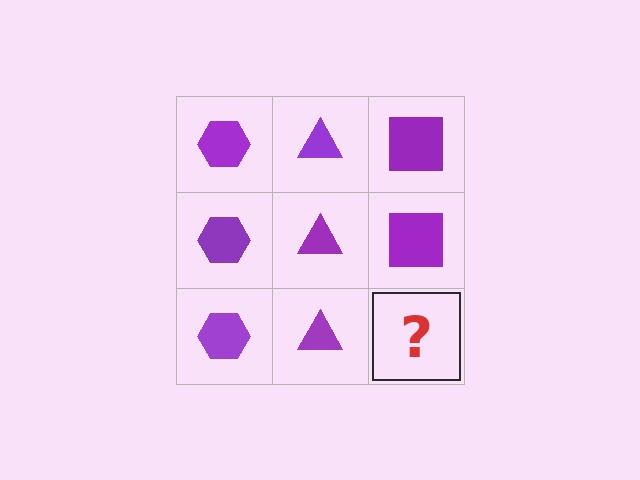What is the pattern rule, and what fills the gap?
The rule is that each column has a consistent shape. The gap should be filled with a purple square.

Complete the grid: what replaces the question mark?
The question mark should be replaced with a purple square.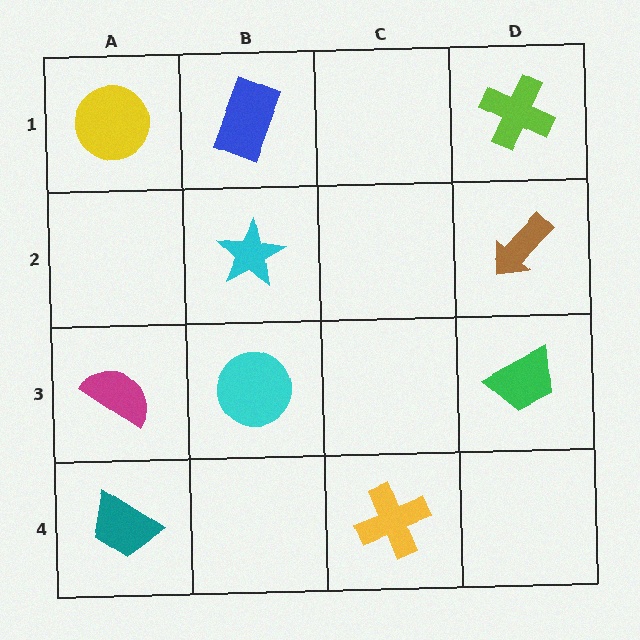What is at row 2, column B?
A cyan star.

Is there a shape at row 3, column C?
No, that cell is empty.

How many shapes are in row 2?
2 shapes.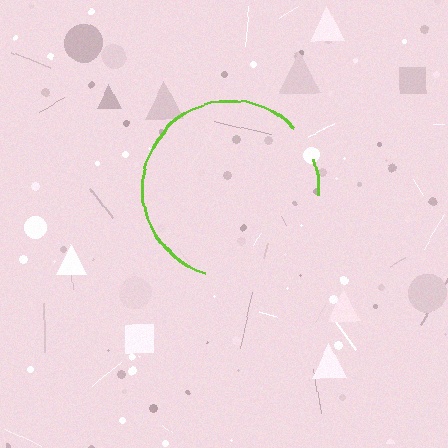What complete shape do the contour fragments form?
The contour fragments form a circle.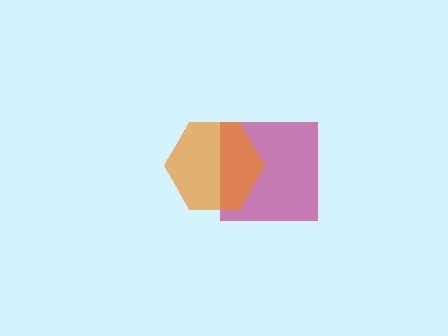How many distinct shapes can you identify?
There are 2 distinct shapes: a magenta square, an orange hexagon.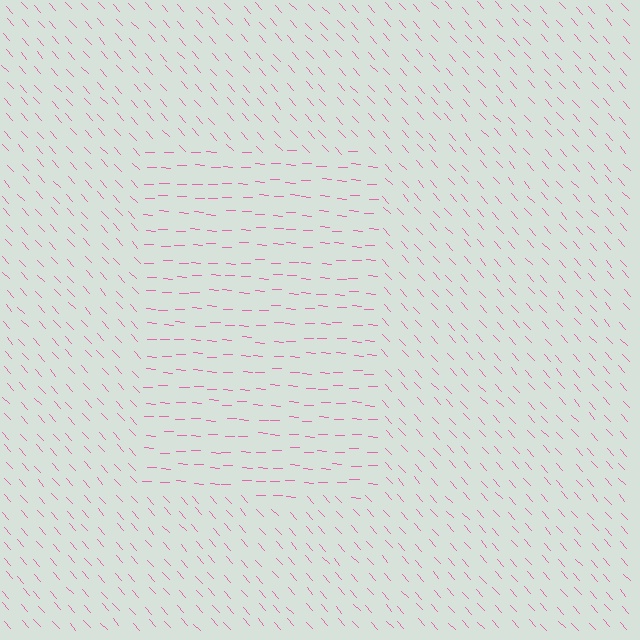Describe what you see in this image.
The image is filled with small pink line segments. A rectangle region in the image has lines oriented differently from the surrounding lines, creating a visible texture boundary.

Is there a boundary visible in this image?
Yes, there is a texture boundary formed by a change in line orientation.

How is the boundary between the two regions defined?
The boundary is defined purely by a change in line orientation (approximately 45 degrees difference). All lines are the same color and thickness.